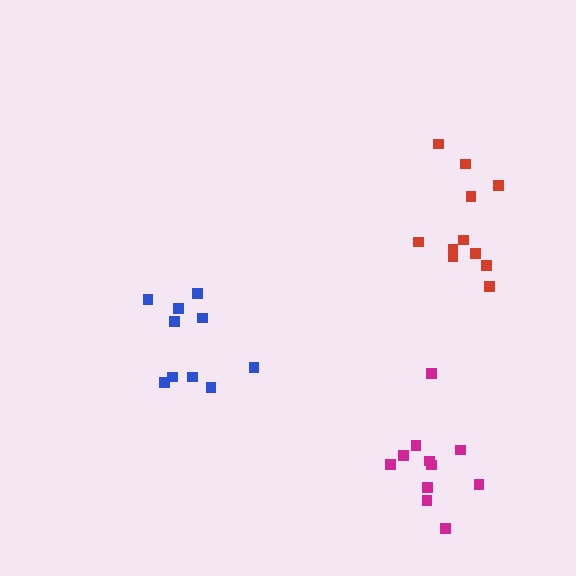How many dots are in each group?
Group 1: 10 dots, Group 2: 11 dots, Group 3: 11 dots (32 total).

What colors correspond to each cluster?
The clusters are colored: blue, red, magenta.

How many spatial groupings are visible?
There are 3 spatial groupings.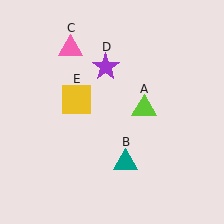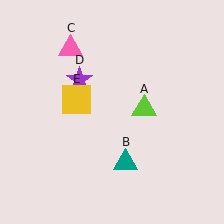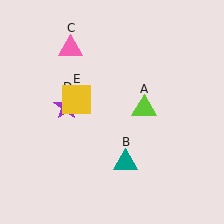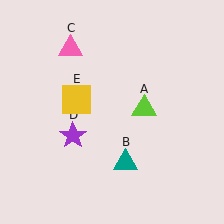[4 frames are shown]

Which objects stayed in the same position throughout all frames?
Lime triangle (object A) and teal triangle (object B) and pink triangle (object C) and yellow square (object E) remained stationary.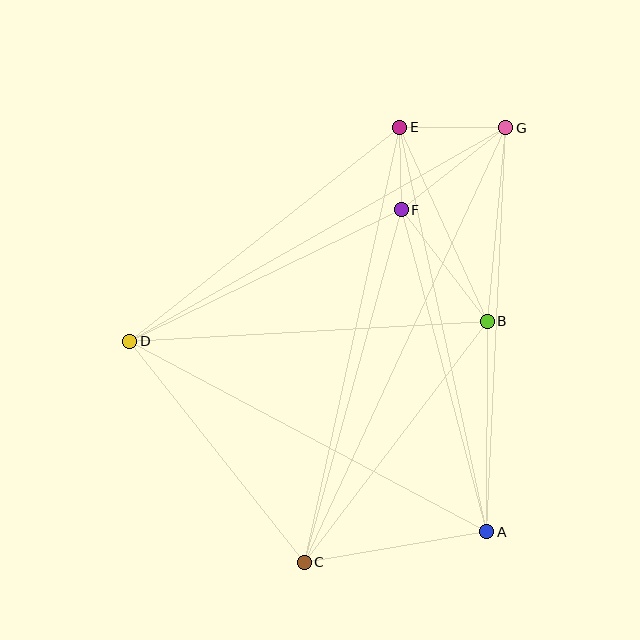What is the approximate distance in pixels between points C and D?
The distance between C and D is approximately 282 pixels.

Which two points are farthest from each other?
Points C and G are farthest from each other.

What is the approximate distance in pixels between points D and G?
The distance between D and G is approximately 432 pixels.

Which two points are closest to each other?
Points E and F are closest to each other.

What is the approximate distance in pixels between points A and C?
The distance between A and C is approximately 185 pixels.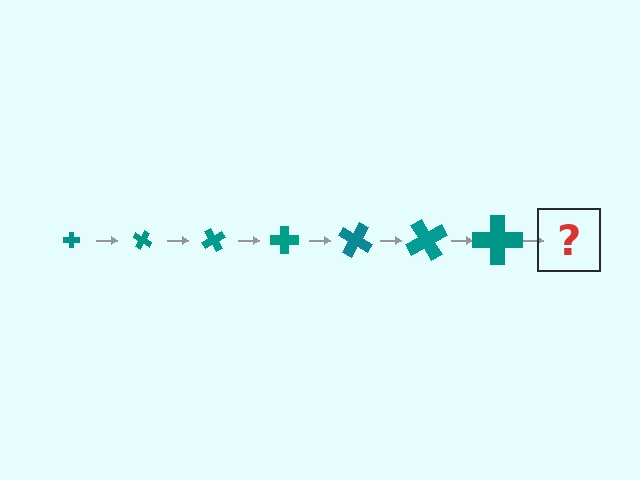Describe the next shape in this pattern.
It should be a cross, larger than the previous one and rotated 210 degrees from the start.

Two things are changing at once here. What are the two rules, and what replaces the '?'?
The two rules are that the cross grows larger each step and it rotates 30 degrees each step. The '?' should be a cross, larger than the previous one and rotated 210 degrees from the start.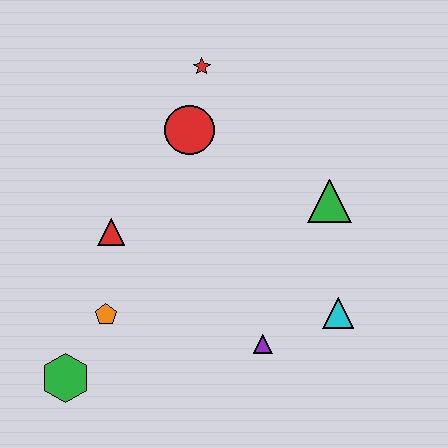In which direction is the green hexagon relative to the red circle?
The green hexagon is below the red circle.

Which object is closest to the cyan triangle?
The purple triangle is closest to the cyan triangle.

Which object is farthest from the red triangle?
The cyan triangle is farthest from the red triangle.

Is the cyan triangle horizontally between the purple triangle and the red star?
No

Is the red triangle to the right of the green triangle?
No